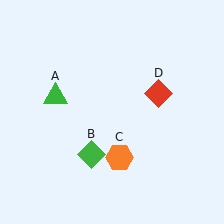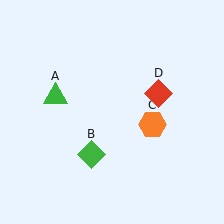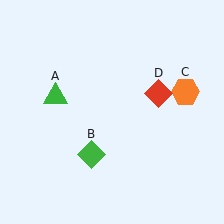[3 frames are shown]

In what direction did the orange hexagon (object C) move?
The orange hexagon (object C) moved up and to the right.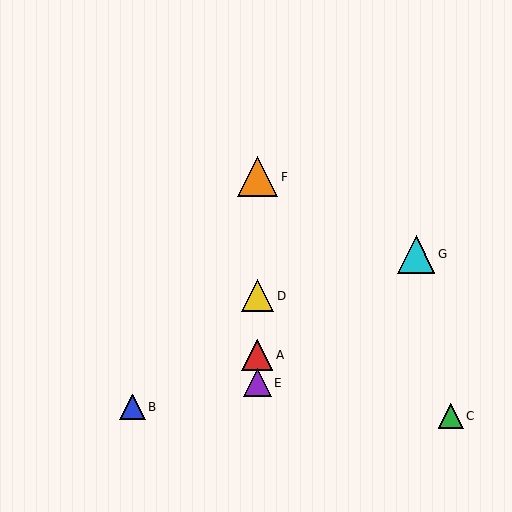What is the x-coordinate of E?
Object E is at x≈257.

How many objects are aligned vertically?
4 objects (A, D, E, F) are aligned vertically.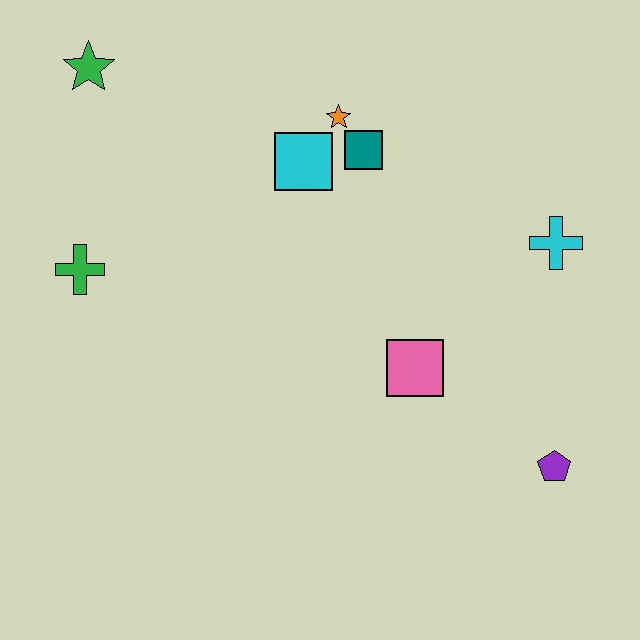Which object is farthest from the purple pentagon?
The green star is farthest from the purple pentagon.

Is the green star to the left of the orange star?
Yes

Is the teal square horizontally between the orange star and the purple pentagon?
Yes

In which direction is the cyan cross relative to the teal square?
The cyan cross is to the right of the teal square.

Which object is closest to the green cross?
The green star is closest to the green cross.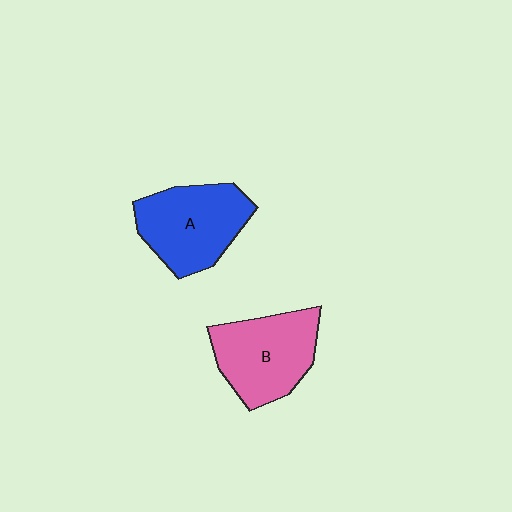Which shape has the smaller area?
Shape B (pink).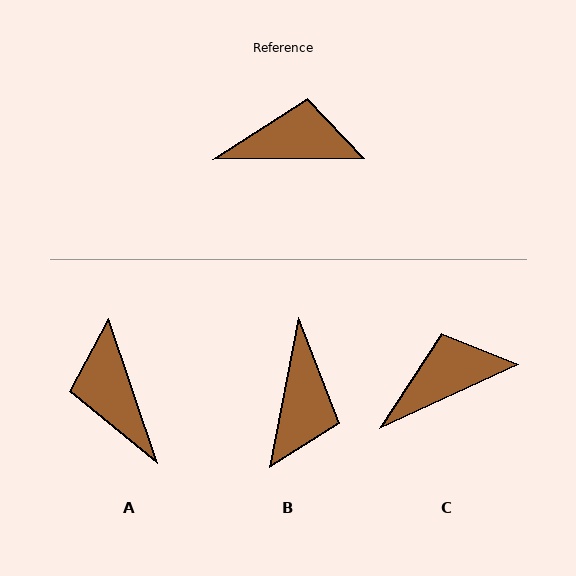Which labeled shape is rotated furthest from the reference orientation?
A, about 108 degrees away.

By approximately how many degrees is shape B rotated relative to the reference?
Approximately 101 degrees clockwise.